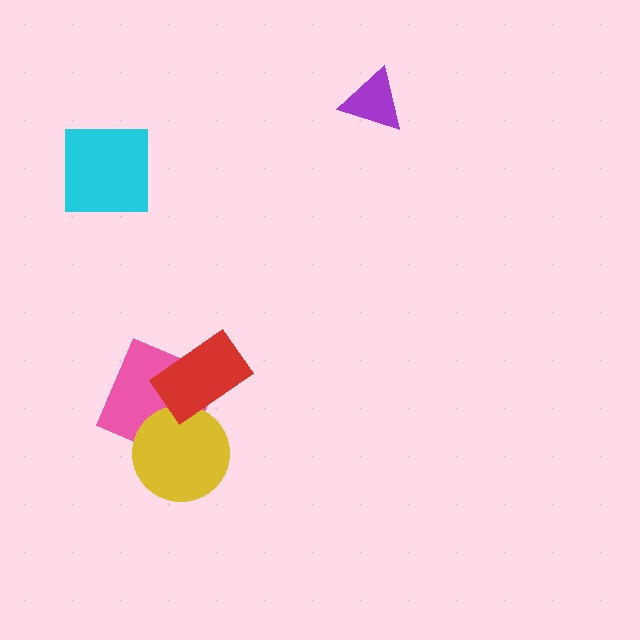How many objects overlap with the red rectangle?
2 objects overlap with the red rectangle.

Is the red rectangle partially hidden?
No, no other shape covers it.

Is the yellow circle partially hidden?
Yes, it is partially covered by another shape.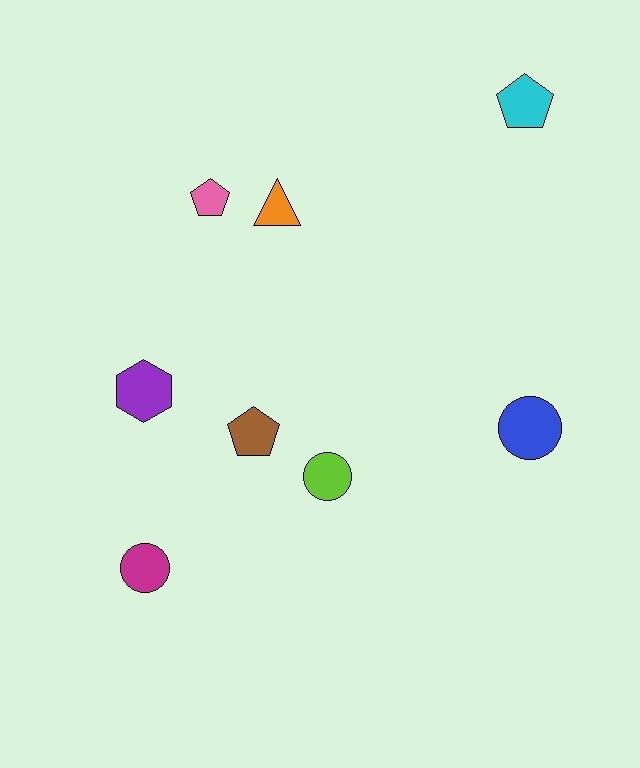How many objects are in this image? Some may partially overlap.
There are 8 objects.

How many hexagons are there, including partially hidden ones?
There is 1 hexagon.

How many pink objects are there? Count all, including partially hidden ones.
There is 1 pink object.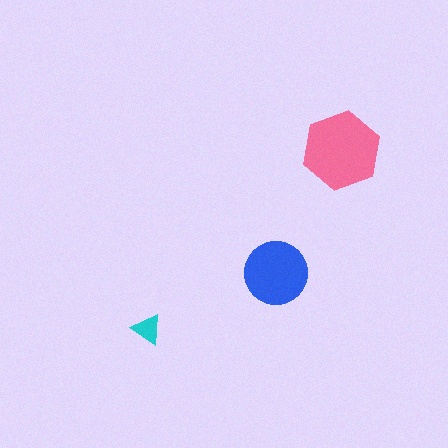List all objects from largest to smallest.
The pink hexagon, the blue circle, the cyan triangle.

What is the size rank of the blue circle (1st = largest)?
2nd.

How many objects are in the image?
There are 3 objects in the image.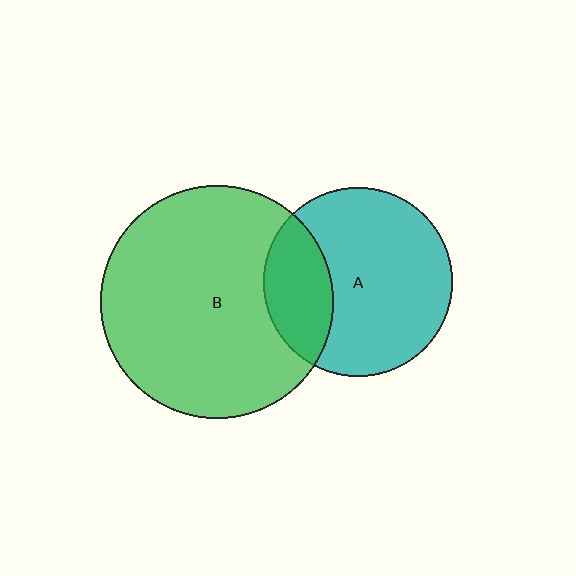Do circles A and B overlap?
Yes.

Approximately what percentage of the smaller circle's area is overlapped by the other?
Approximately 25%.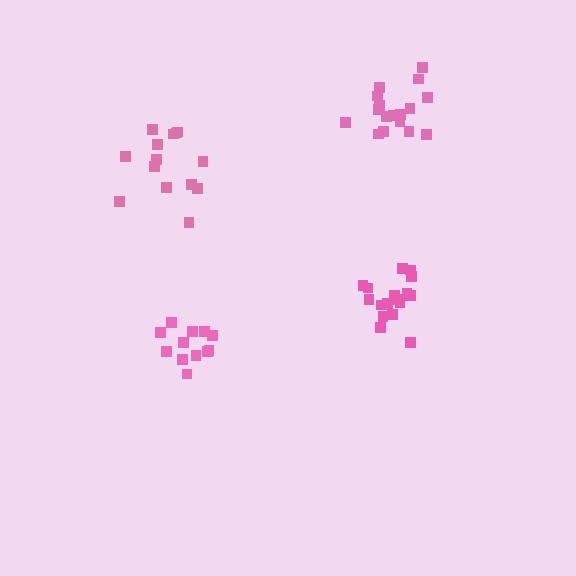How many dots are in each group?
Group 1: 12 dots, Group 2: 14 dots, Group 3: 17 dots, Group 4: 17 dots (60 total).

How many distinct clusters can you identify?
There are 4 distinct clusters.